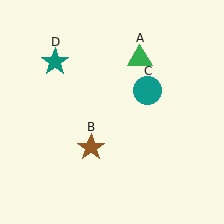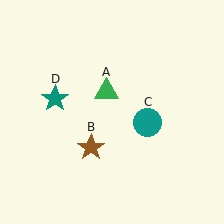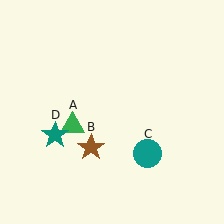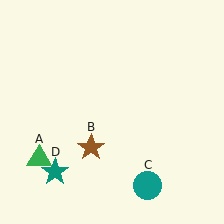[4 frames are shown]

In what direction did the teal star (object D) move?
The teal star (object D) moved down.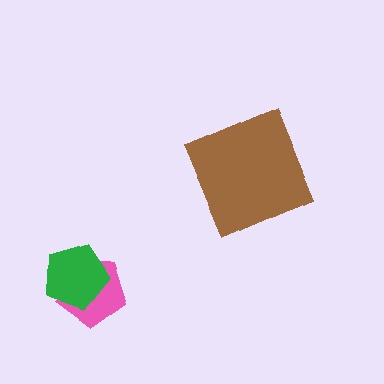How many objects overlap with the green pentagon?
1 object overlaps with the green pentagon.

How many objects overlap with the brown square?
0 objects overlap with the brown square.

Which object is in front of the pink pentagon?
The green pentagon is in front of the pink pentagon.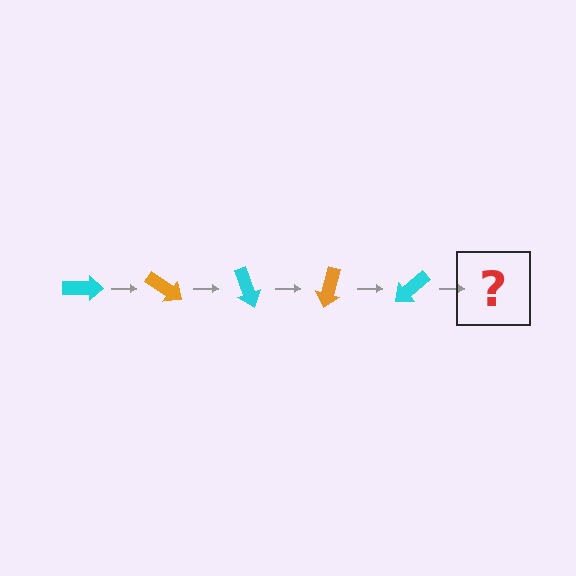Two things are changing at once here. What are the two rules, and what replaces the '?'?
The two rules are that it rotates 35 degrees each step and the color cycles through cyan and orange. The '?' should be an orange arrow, rotated 175 degrees from the start.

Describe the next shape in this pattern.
It should be an orange arrow, rotated 175 degrees from the start.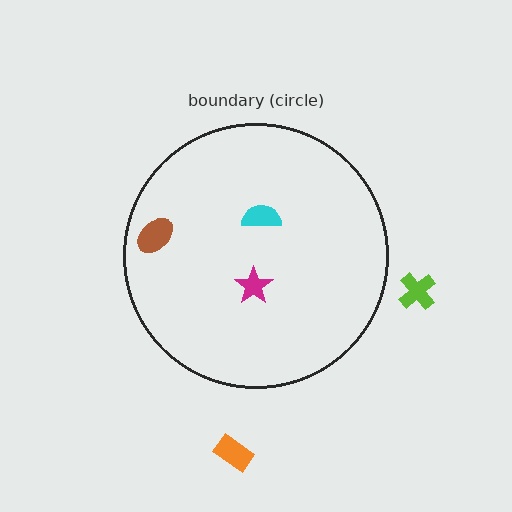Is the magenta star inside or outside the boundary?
Inside.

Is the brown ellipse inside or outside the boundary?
Inside.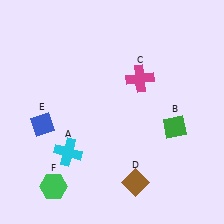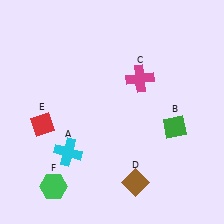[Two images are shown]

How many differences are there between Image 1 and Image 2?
There is 1 difference between the two images.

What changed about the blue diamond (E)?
In Image 1, E is blue. In Image 2, it changed to red.